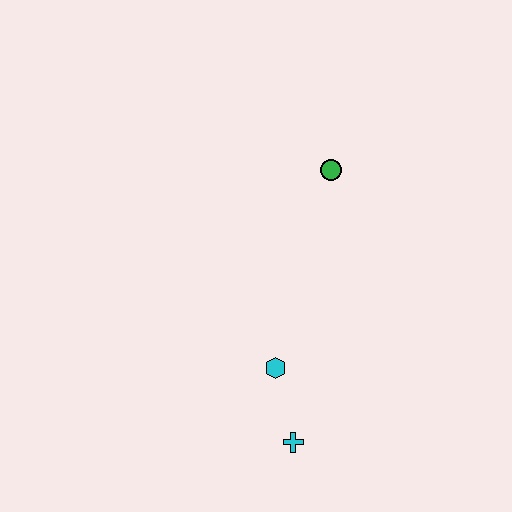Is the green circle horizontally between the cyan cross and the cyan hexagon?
No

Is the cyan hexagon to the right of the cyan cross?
No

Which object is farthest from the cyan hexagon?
The green circle is farthest from the cyan hexagon.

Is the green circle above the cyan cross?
Yes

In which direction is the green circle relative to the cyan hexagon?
The green circle is above the cyan hexagon.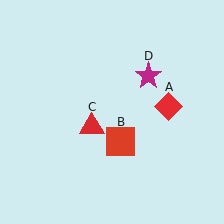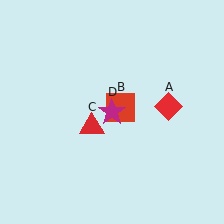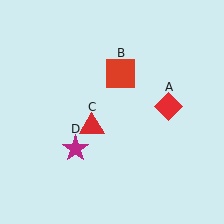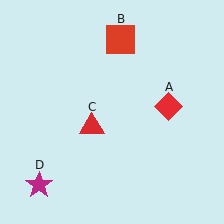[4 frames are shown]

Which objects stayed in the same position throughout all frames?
Red diamond (object A) and red triangle (object C) remained stationary.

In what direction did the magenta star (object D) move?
The magenta star (object D) moved down and to the left.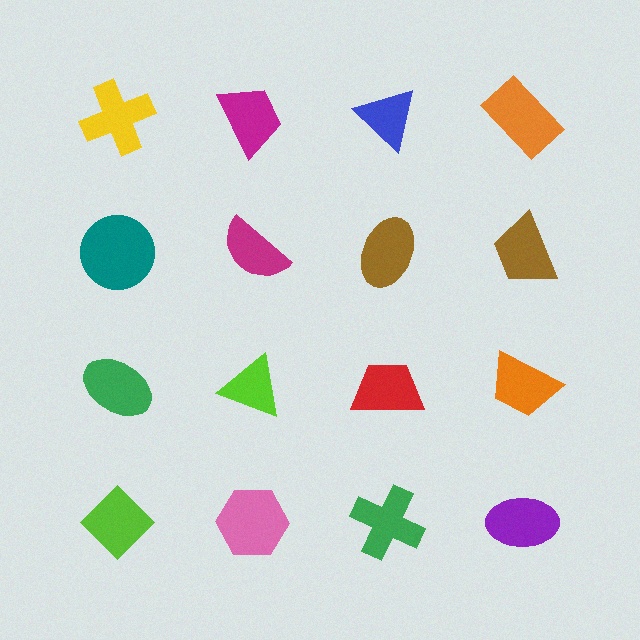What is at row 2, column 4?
A brown trapezoid.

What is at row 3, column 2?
A lime triangle.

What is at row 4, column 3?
A green cross.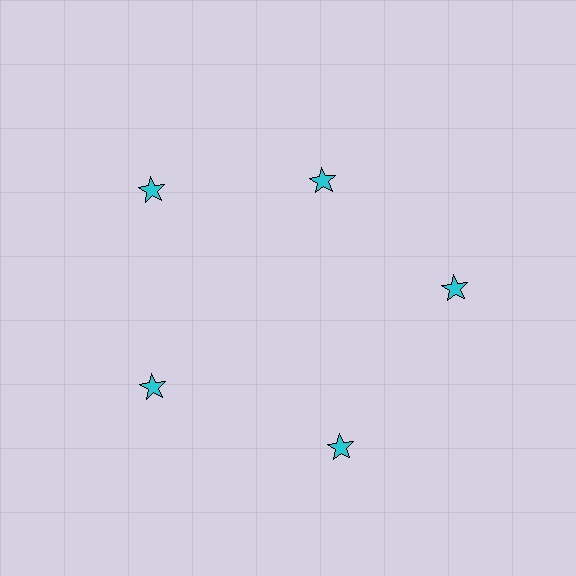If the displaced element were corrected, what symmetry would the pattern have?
It would have 5-fold rotational symmetry — the pattern would map onto itself every 72 degrees.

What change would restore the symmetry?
The symmetry would be restored by moving it outward, back onto the ring so that all 5 stars sit at equal angles and equal distance from the center.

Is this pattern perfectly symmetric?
No. The 5 cyan stars are arranged in a ring, but one element near the 1 o'clock position is pulled inward toward the center, breaking the 5-fold rotational symmetry.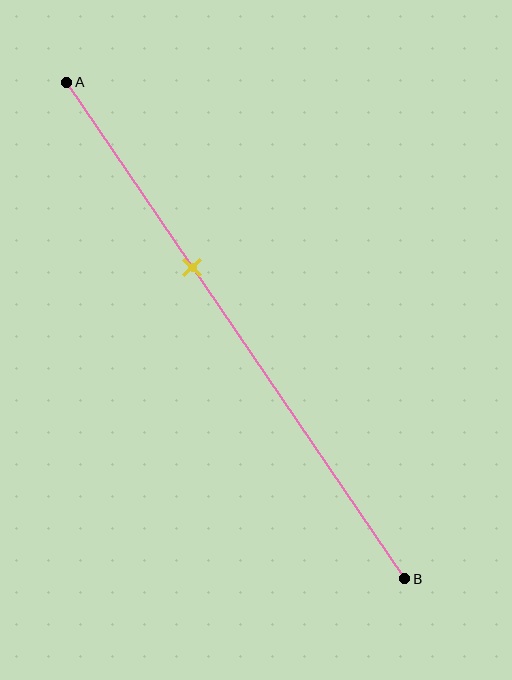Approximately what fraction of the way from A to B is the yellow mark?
The yellow mark is approximately 35% of the way from A to B.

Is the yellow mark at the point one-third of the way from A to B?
No, the mark is at about 35% from A, not at the 33% one-third point.